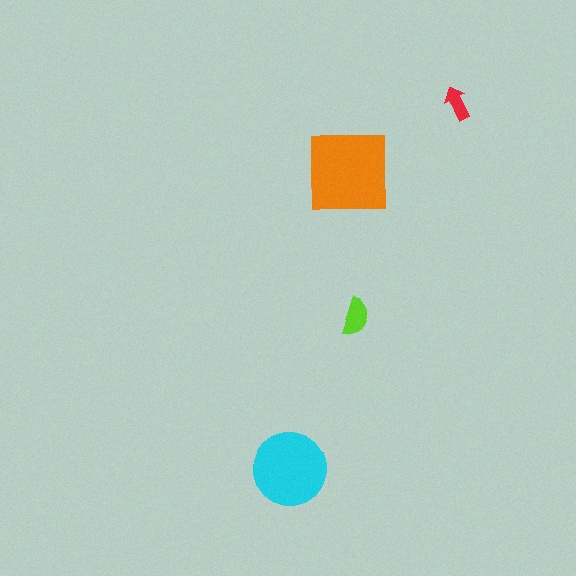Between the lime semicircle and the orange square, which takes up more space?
The orange square.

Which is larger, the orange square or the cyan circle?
The orange square.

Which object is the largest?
The orange square.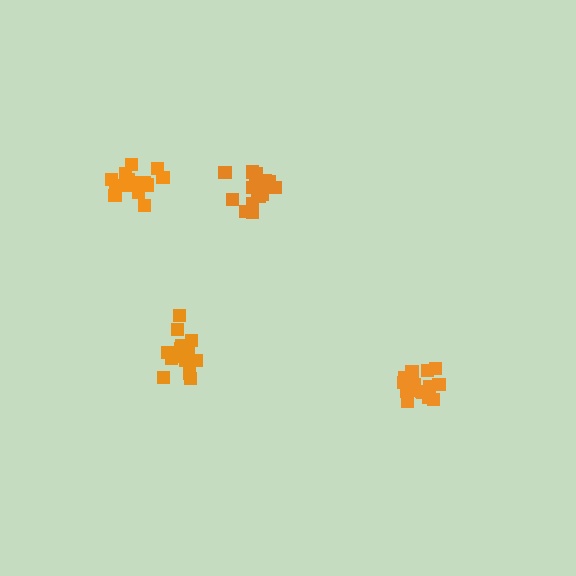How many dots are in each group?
Group 1: 19 dots, Group 2: 15 dots, Group 3: 19 dots, Group 4: 16 dots (69 total).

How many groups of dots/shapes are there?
There are 4 groups.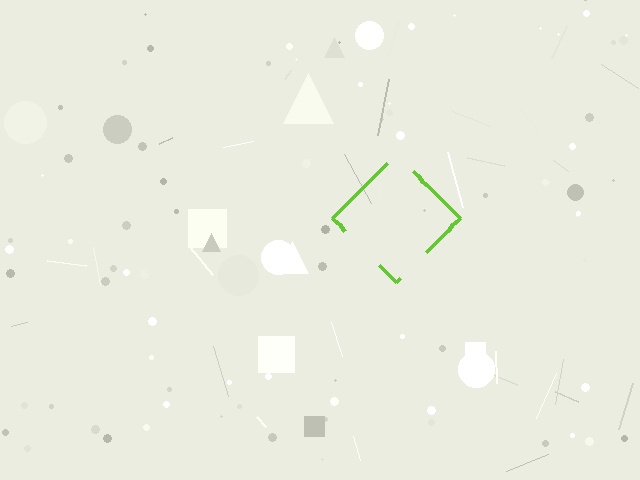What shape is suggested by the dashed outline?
The dashed outline suggests a diamond.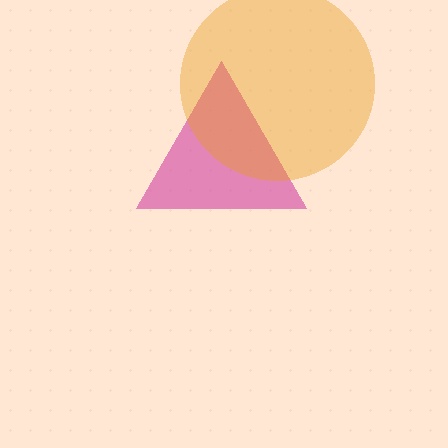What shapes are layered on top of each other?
The layered shapes are: a magenta triangle, an orange circle.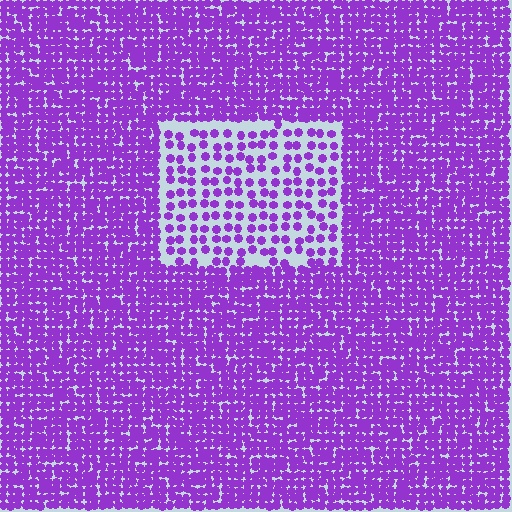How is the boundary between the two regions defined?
The boundary is defined by a change in element density (approximately 2.4x ratio). All elements are the same color, size, and shape.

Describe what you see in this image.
The image contains small purple elements arranged at two different densities. A rectangle-shaped region is visible where the elements are less densely packed than the surrounding area.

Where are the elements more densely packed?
The elements are more densely packed outside the rectangle boundary.